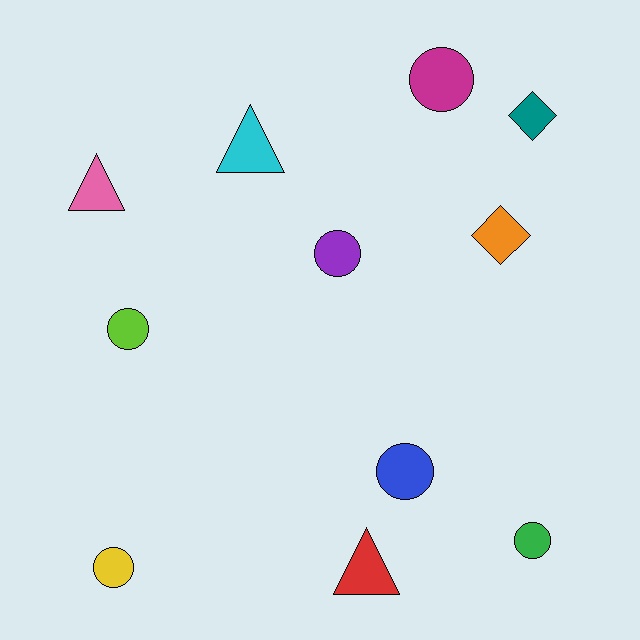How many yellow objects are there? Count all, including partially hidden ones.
There is 1 yellow object.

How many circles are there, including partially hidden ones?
There are 6 circles.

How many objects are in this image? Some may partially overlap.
There are 11 objects.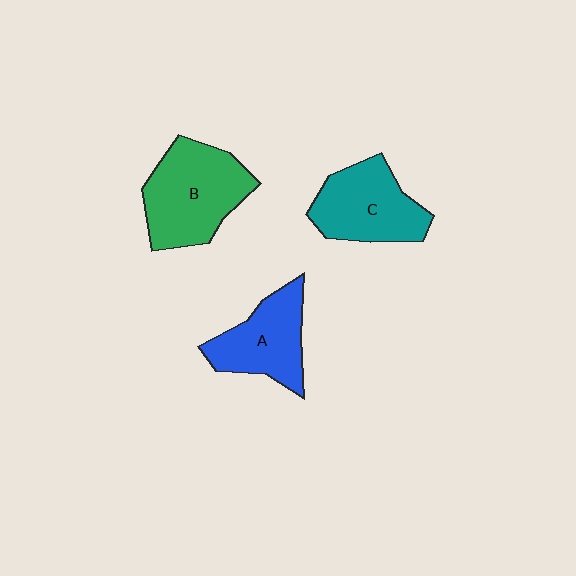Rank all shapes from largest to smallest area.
From largest to smallest: B (green), C (teal), A (blue).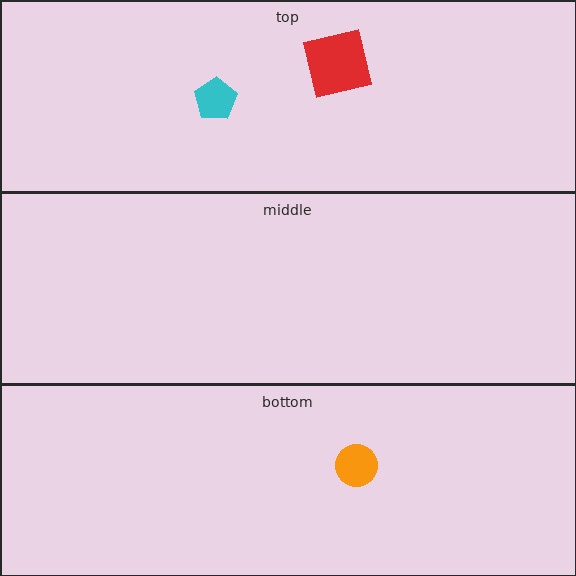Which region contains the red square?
The top region.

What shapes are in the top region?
The red square, the cyan pentagon.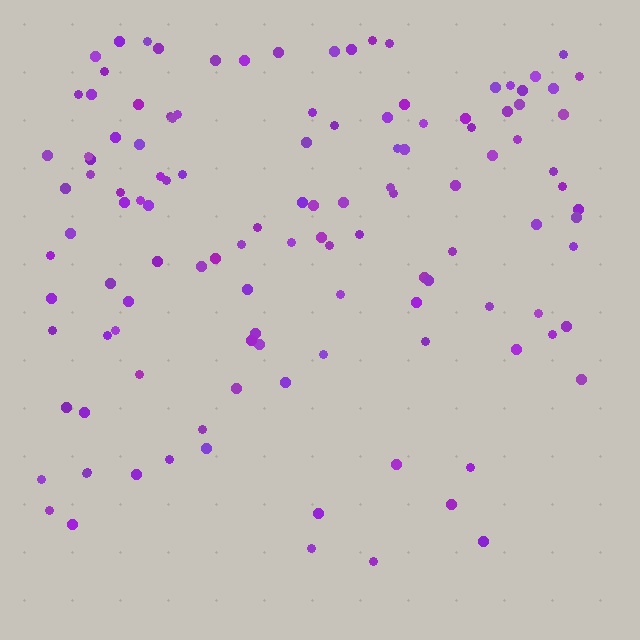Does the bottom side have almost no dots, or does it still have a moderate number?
Still a moderate number, just noticeably fewer than the top.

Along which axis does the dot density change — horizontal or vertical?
Vertical.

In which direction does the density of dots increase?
From bottom to top, with the top side densest.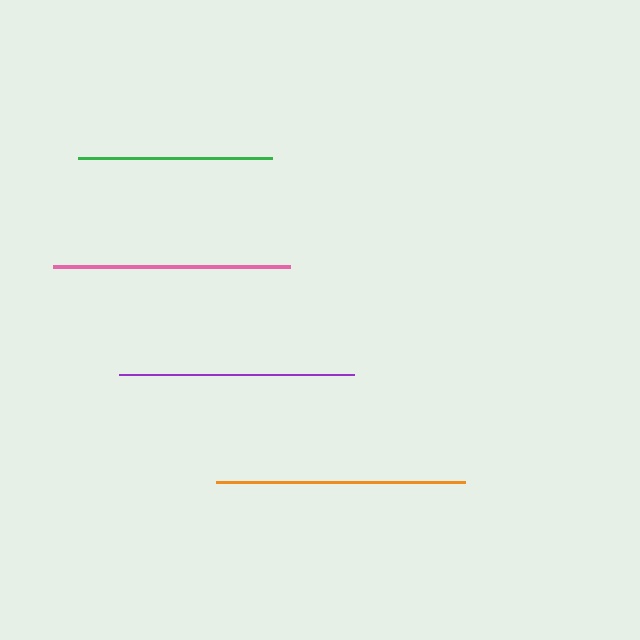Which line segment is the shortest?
The green line is the shortest at approximately 194 pixels.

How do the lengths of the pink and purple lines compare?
The pink and purple lines are approximately the same length.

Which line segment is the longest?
The orange line is the longest at approximately 249 pixels.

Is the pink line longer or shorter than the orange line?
The orange line is longer than the pink line.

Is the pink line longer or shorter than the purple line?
The pink line is longer than the purple line.